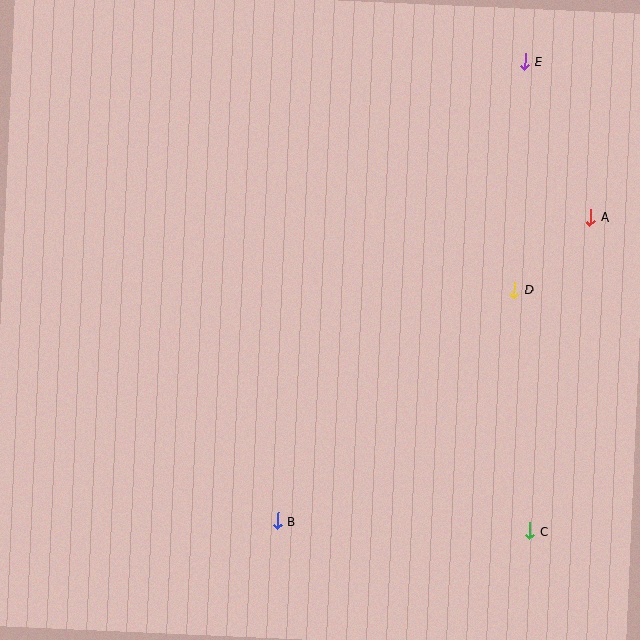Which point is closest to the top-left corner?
Point E is closest to the top-left corner.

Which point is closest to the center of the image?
Point D at (514, 290) is closest to the center.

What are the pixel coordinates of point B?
Point B is at (277, 521).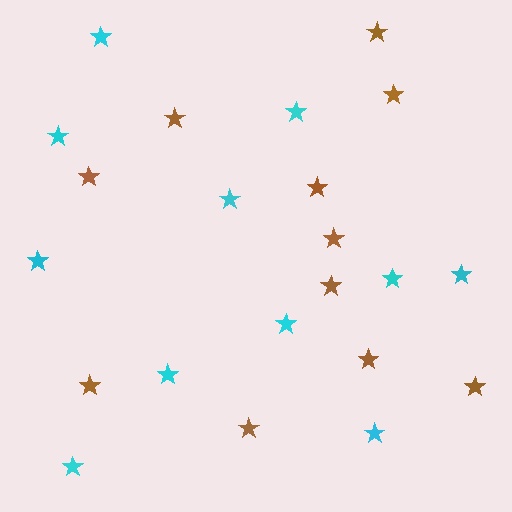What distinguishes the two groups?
There are 2 groups: one group of cyan stars (11) and one group of brown stars (11).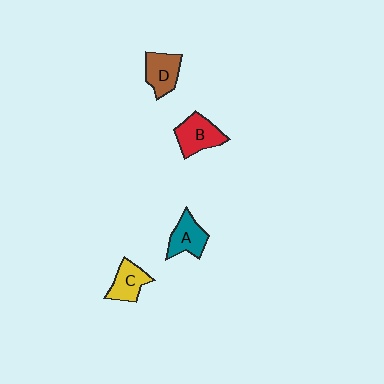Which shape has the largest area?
Shape B (red).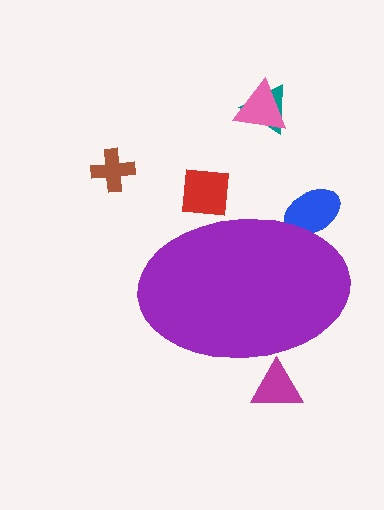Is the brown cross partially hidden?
No, the brown cross is fully visible.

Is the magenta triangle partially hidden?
Yes, the magenta triangle is partially hidden behind the purple ellipse.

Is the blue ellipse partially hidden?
Yes, the blue ellipse is partially hidden behind the purple ellipse.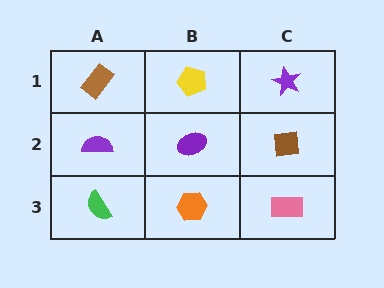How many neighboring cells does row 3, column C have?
2.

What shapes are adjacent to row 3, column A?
A purple semicircle (row 2, column A), an orange hexagon (row 3, column B).